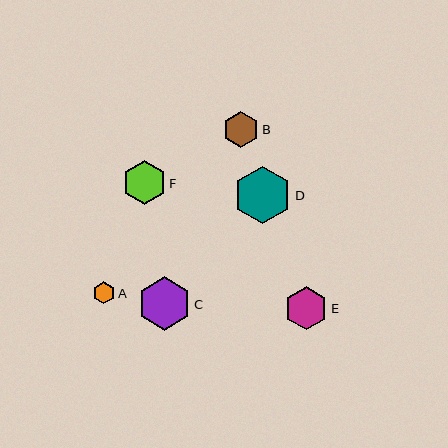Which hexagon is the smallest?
Hexagon A is the smallest with a size of approximately 22 pixels.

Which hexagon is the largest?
Hexagon D is the largest with a size of approximately 58 pixels.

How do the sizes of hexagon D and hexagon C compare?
Hexagon D and hexagon C are approximately the same size.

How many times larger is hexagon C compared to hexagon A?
Hexagon C is approximately 2.4 times the size of hexagon A.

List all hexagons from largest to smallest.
From largest to smallest: D, C, F, E, B, A.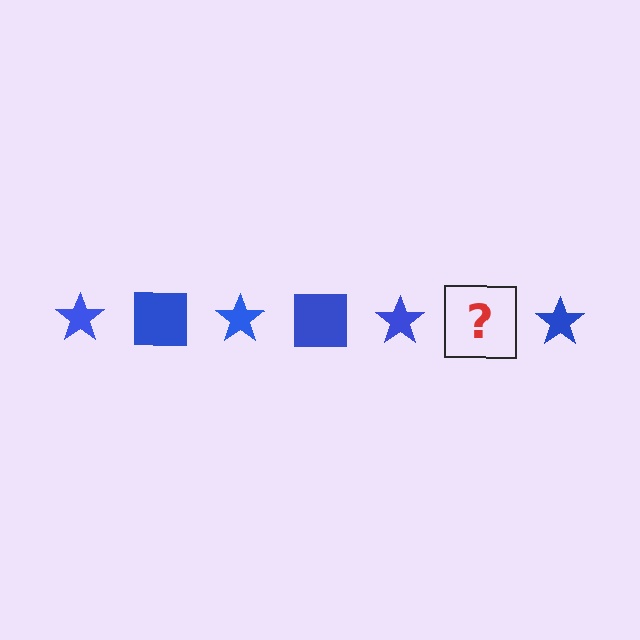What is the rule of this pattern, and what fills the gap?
The rule is that the pattern cycles through star, square shapes in blue. The gap should be filled with a blue square.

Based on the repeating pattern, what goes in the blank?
The blank should be a blue square.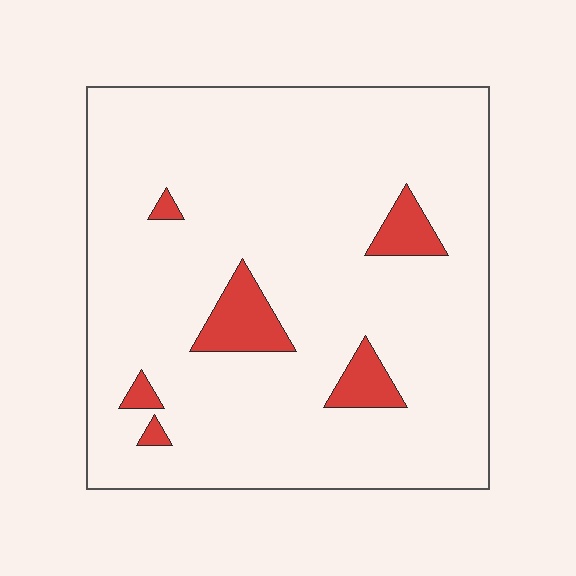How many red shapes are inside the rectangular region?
6.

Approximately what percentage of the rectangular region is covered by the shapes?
Approximately 10%.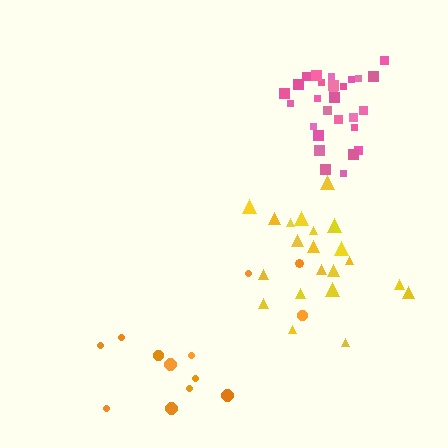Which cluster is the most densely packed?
Pink.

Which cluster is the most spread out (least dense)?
Orange.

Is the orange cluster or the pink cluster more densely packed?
Pink.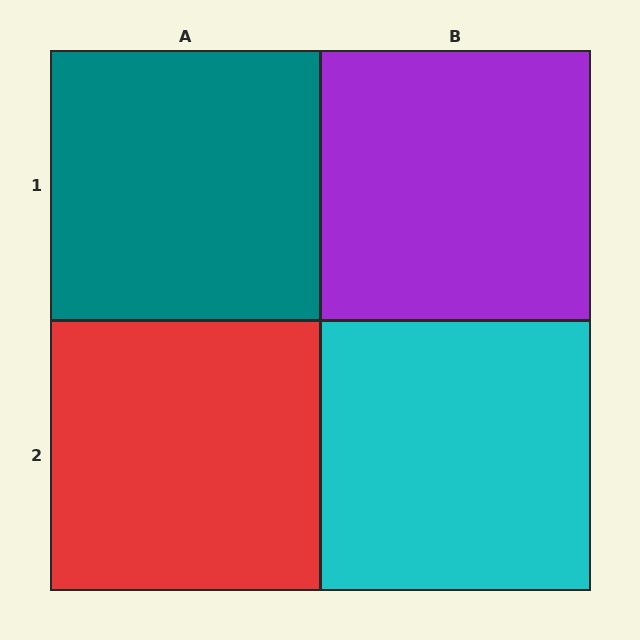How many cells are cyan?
1 cell is cyan.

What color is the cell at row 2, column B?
Cyan.